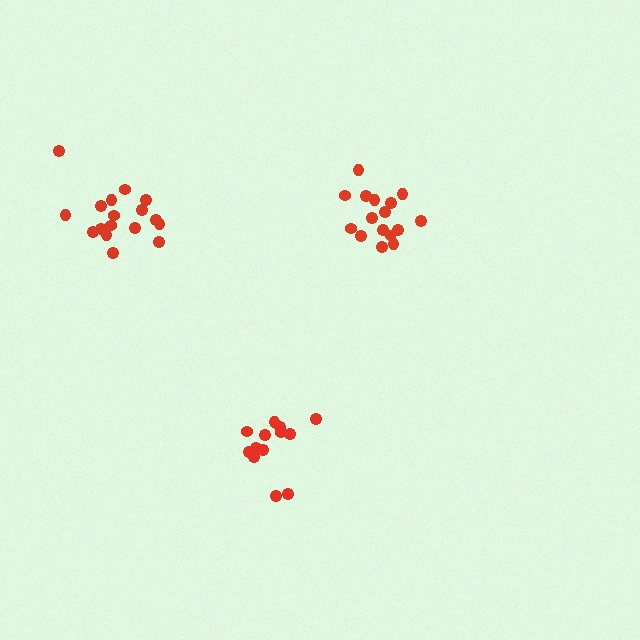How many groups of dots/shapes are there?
There are 3 groups.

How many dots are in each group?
Group 1: 17 dots, Group 2: 16 dots, Group 3: 13 dots (46 total).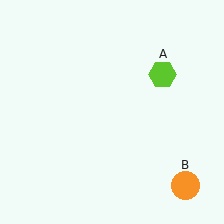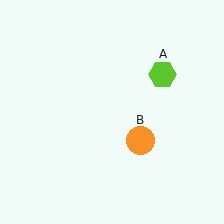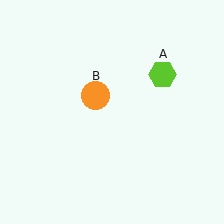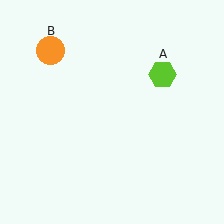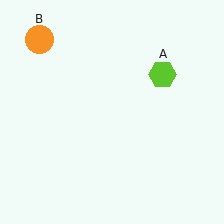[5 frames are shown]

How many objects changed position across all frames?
1 object changed position: orange circle (object B).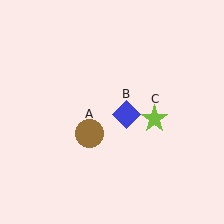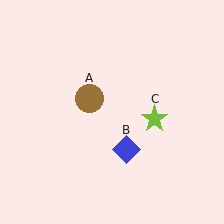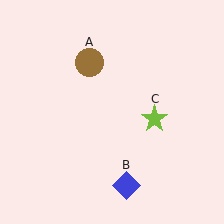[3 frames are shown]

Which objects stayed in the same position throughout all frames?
Lime star (object C) remained stationary.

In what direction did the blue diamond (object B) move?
The blue diamond (object B) moved down.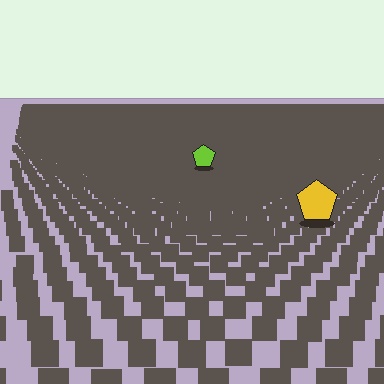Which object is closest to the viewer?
The yellow pentagon is closest. The texture marks near it are larger and more spread out.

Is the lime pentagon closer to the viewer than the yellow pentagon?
No. The yellow pentagon is closer — you can tell from the texture gradient: the ground texture is coarser near it.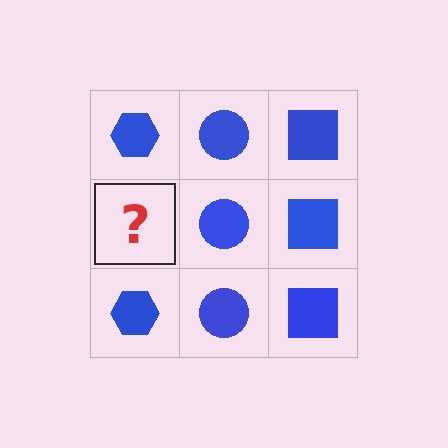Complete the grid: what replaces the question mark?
The question mark should be replaced with a blue hexagon.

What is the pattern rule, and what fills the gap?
The rule is that each column has a consistent shape. The gap should be filled with a blue hexagon.